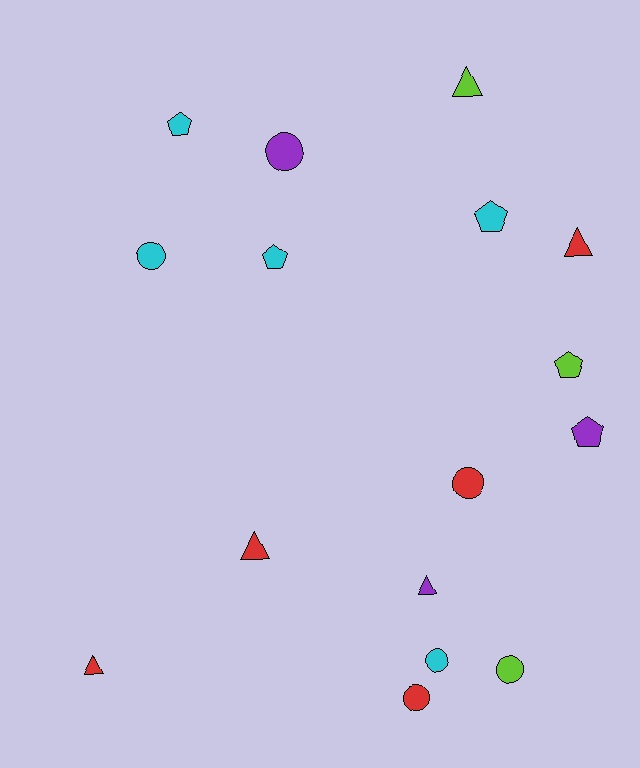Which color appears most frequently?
Cyan, with 5 objects.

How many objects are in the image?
There are 16 objects.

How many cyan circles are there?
There are 2 cyan circles.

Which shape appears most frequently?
Circle, with 6 objects.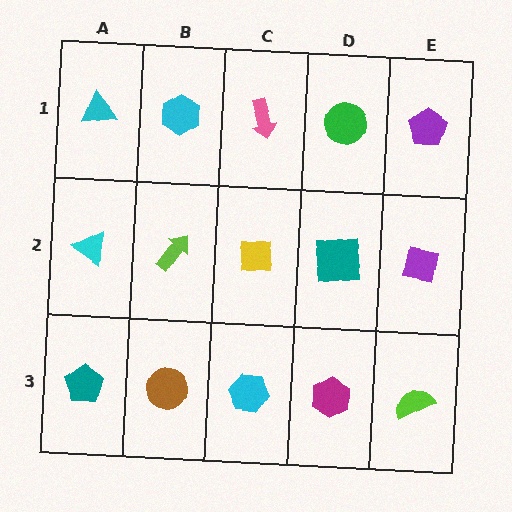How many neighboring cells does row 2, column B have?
4.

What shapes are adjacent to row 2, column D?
A green circle (row 1, column D), a magenta hexagon (row 3, column D), a yellow square (row 2, column C), a purple square (row 2, column E).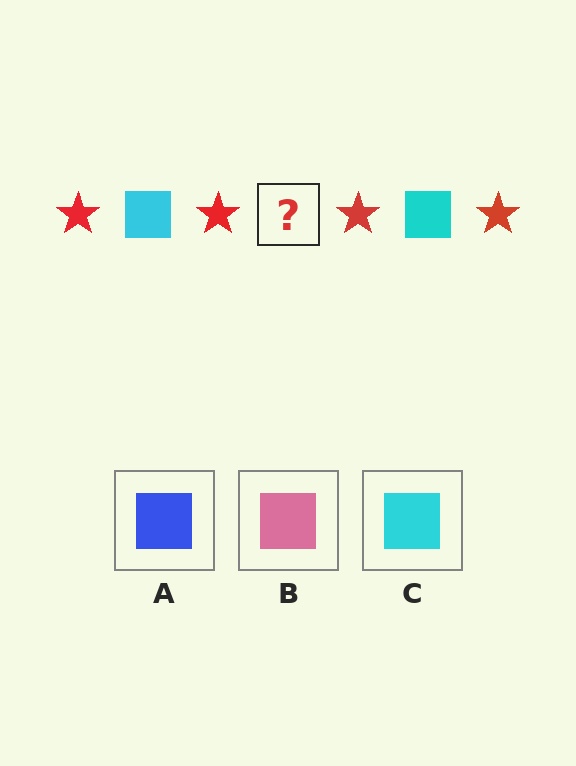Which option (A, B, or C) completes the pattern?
C.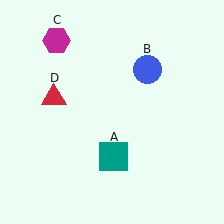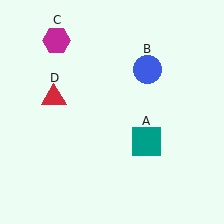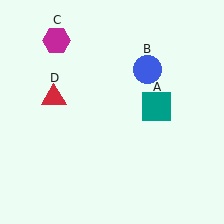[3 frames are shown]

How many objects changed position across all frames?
1 object changed position: teal square (object A).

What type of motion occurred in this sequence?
The teal square (object A) rotated counterclockwise around the center of the scene.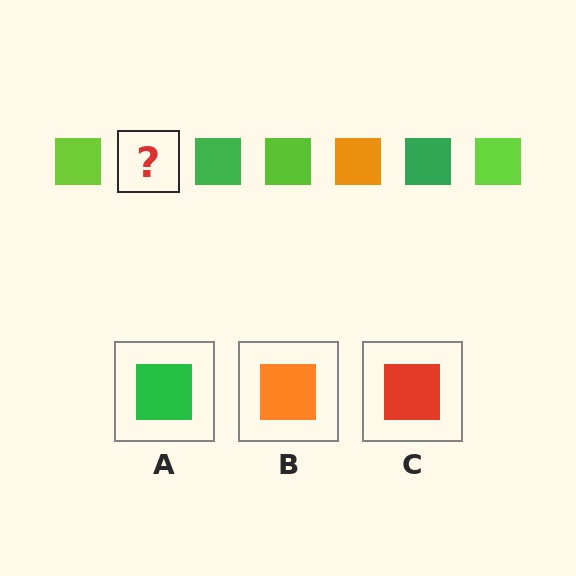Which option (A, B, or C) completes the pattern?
B.